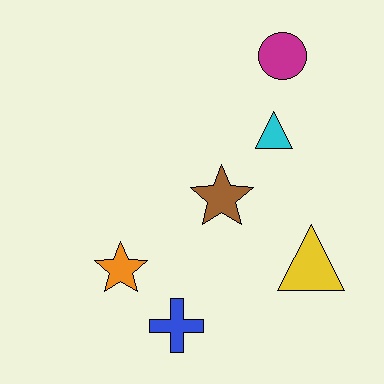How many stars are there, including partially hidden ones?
There are 2 stars.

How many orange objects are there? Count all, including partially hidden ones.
There is 1 orange object.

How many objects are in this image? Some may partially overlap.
There are 6 objects.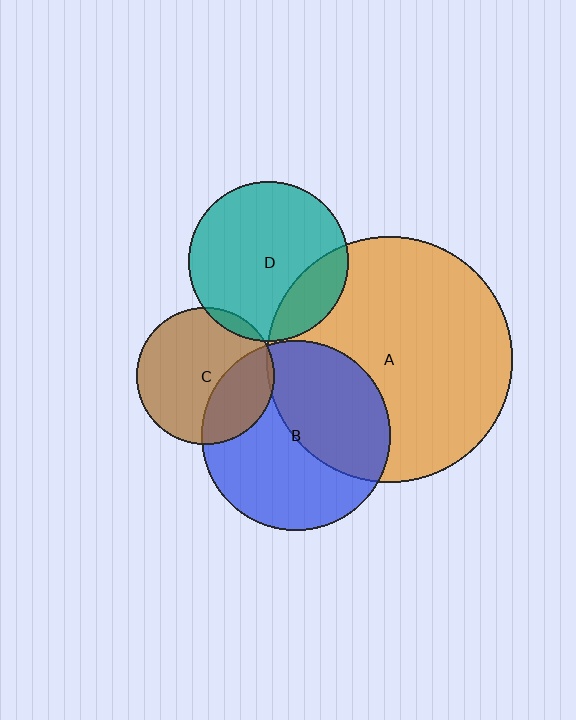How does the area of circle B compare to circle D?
Approximately 1.4 times.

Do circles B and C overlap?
Yes.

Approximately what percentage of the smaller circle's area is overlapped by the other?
Approximately 30%.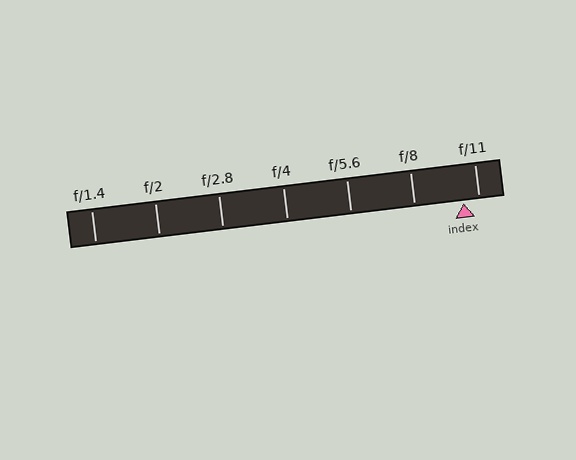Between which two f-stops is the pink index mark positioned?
The index mark is between f/8 and f/11.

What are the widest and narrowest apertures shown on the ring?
The widest aperture shown is f/1.4 and the narrowest is f/11.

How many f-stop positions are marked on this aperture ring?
There are 7 f-stop positions marked.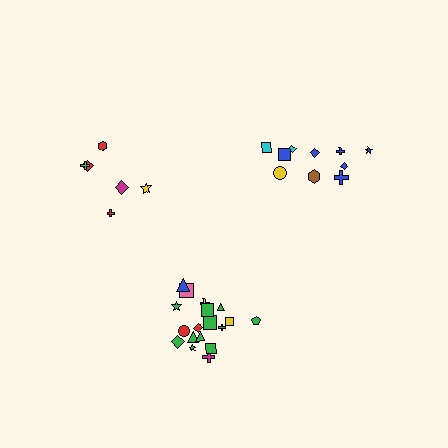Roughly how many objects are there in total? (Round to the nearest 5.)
Roughly 35 objects in total.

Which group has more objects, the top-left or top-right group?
The top-right group.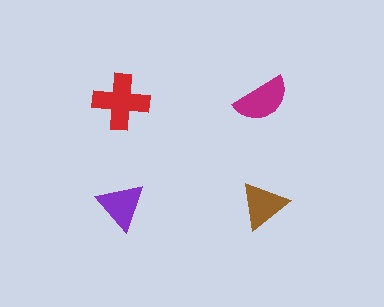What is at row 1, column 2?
A magenta semicircle.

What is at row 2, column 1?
A purple triangle.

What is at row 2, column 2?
A brown triangle.